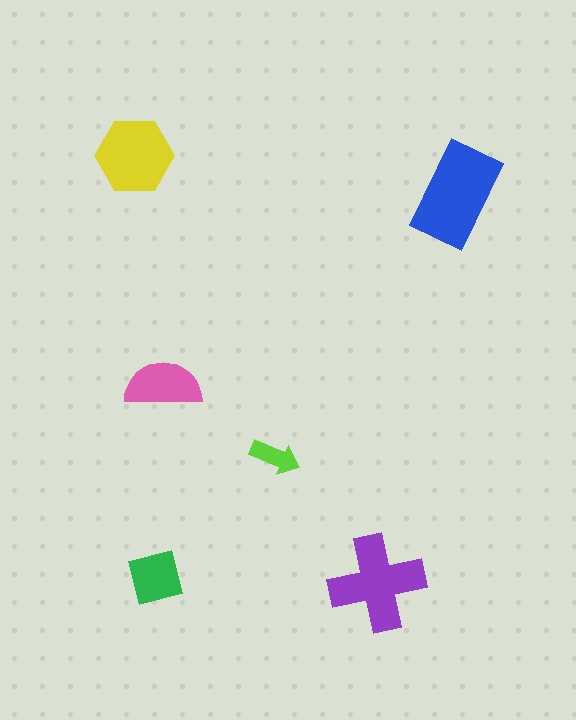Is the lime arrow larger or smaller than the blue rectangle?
Smaller.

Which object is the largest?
The blue rectangle.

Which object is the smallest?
The lime arrow.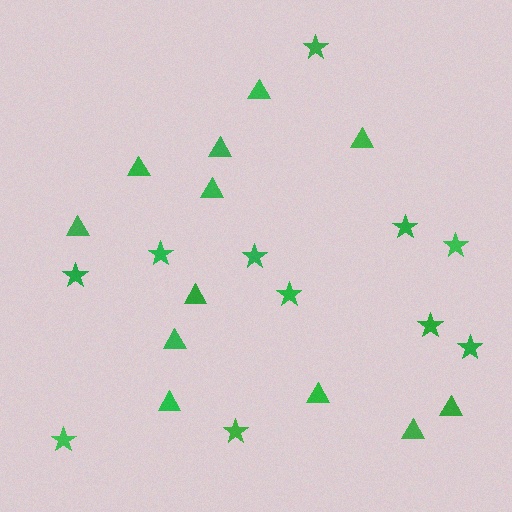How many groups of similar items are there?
There are 2 groups: one group of triangles (12) and one group of stars (11).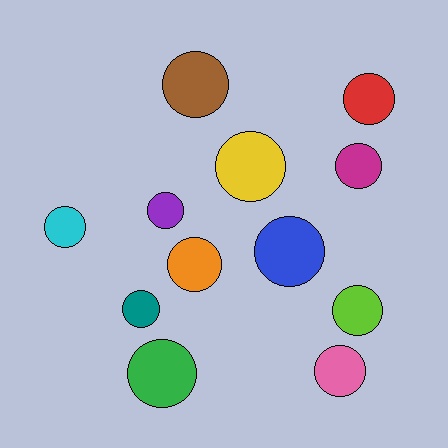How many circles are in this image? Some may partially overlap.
There are 12 circles.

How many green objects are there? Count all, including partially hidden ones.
There is 1 green object.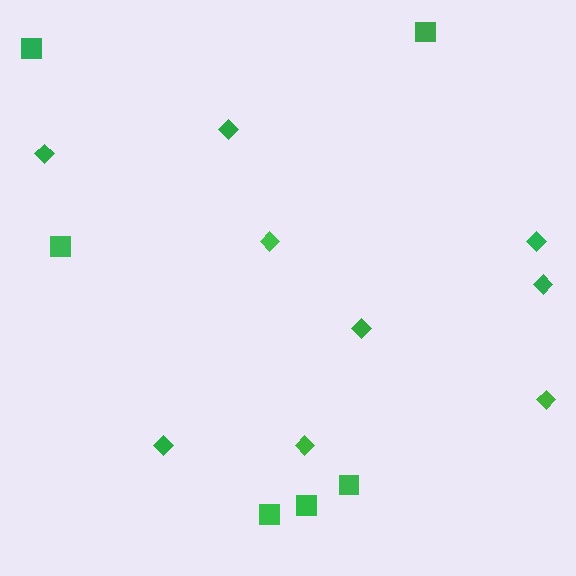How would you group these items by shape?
There are 2 groups: one group of squares (6) and one group of diamonds (9).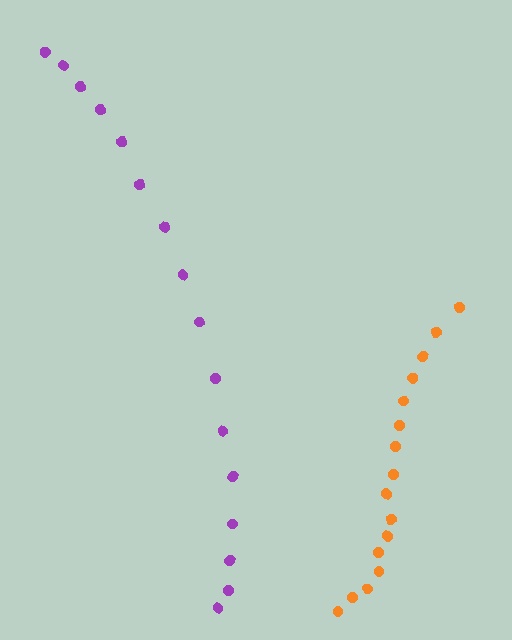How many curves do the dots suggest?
There are 2 distinct paths.